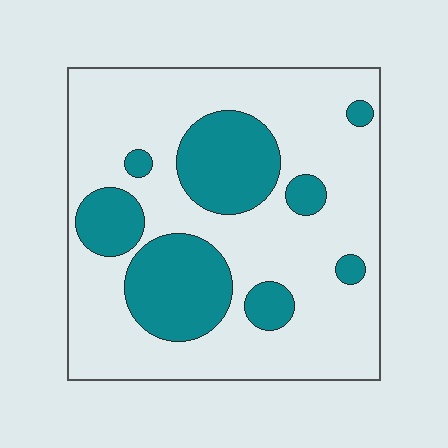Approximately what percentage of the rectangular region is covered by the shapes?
Approximately 30%.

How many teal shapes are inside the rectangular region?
8.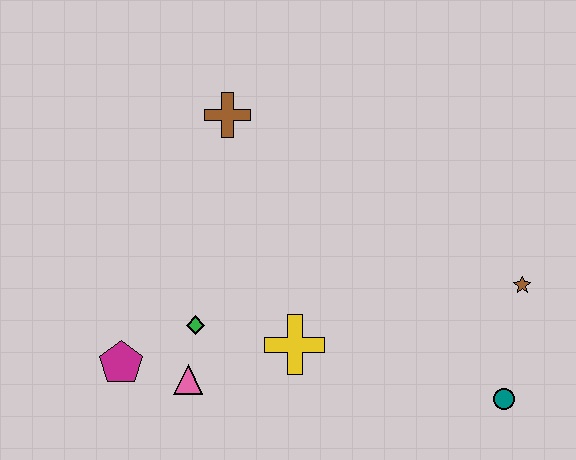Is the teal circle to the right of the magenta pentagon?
Yes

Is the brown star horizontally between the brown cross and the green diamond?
No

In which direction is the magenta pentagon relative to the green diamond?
The magenta pentagon is to the left of the green diamond.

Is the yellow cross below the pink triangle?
No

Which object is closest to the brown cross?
The green diamond is closest to the brown cross.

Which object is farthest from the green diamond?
The brown star is farthest from the green diamond.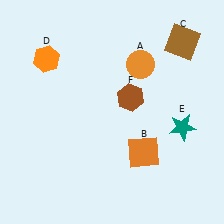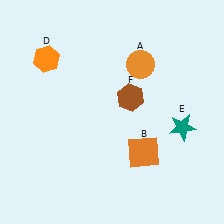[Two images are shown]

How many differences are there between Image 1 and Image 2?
There is 1 difference between the two images.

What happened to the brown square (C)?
The brown square (C) was removed in Image 2. It was in the top-right area of Image 1.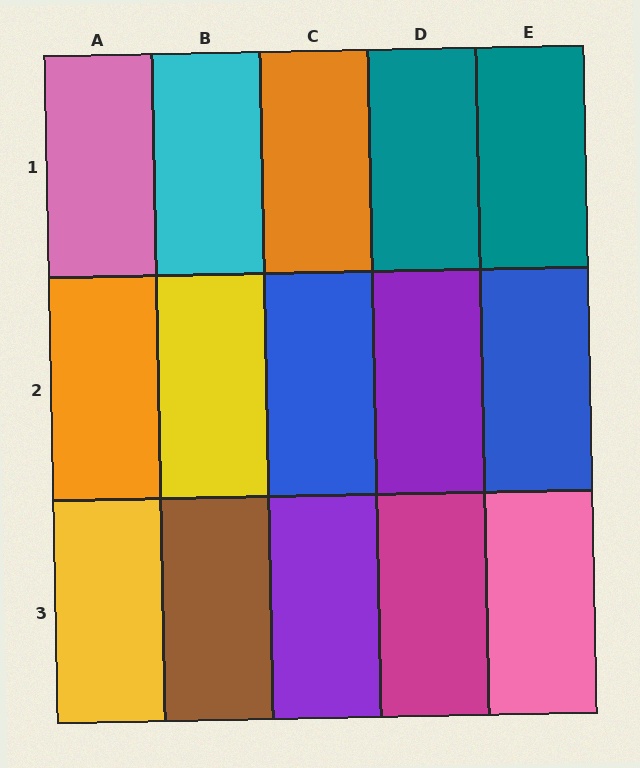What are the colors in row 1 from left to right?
Pink, cyan, orange, teal, teal.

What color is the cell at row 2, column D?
Purple.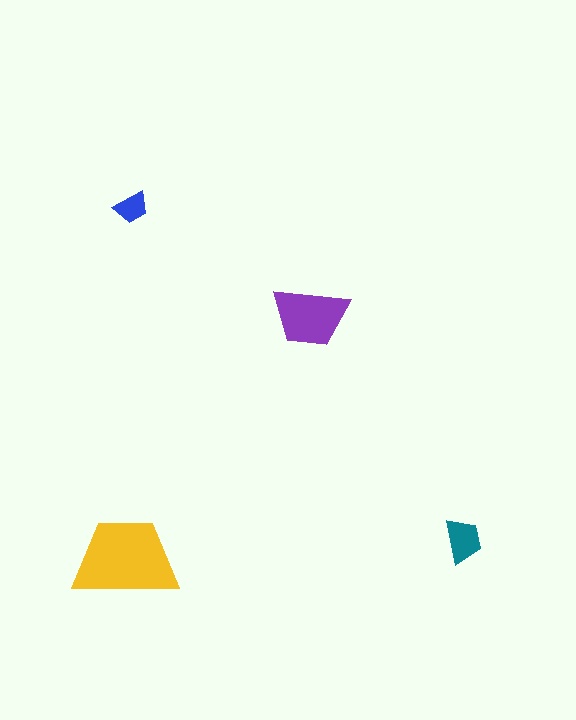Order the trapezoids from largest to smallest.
the yellow one, the purple one, the teal one, the blue one.